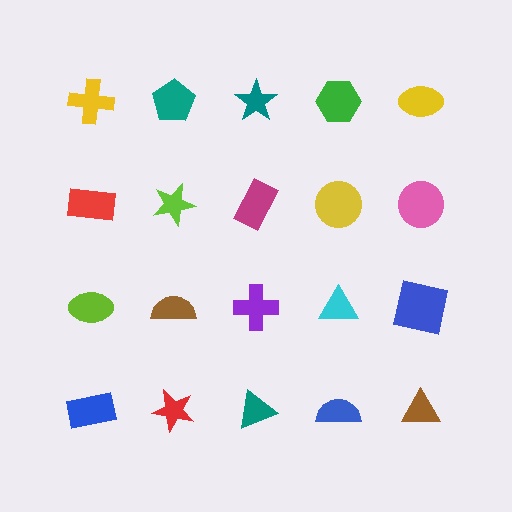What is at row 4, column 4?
A blue semicircle.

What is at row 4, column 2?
A red star.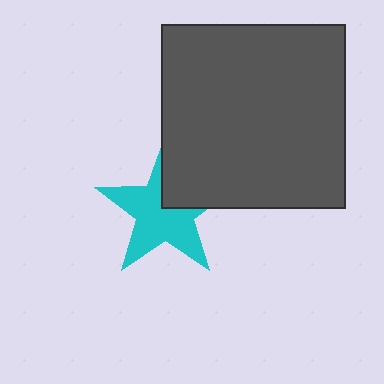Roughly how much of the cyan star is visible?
Most of it is visible (roughly 70%).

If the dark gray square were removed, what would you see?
You would see the complete cyan star.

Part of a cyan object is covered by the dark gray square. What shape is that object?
It is a star.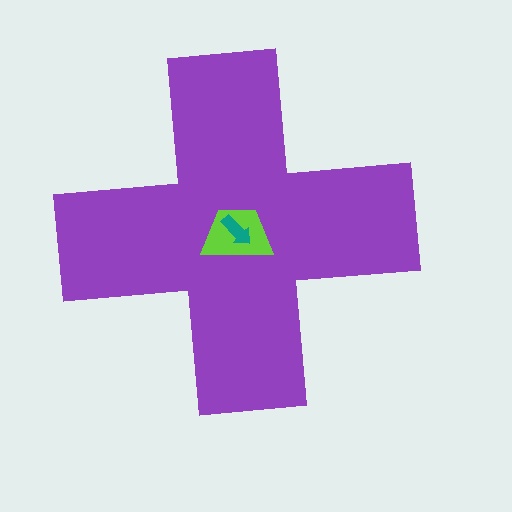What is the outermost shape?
The purple cross.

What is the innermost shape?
The teal arrow.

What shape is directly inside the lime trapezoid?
The teal arrow.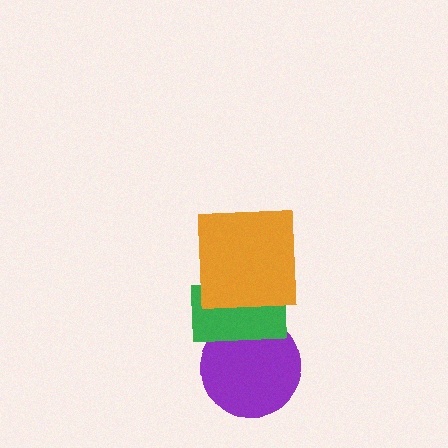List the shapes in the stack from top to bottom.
From top to bottom: the orange square, the green rectangle, the purple circle.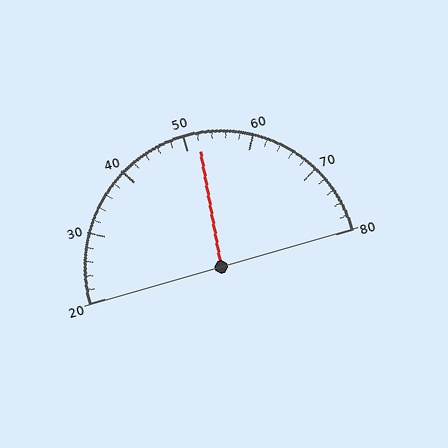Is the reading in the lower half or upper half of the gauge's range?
The reading is in the upper half of the range (20 to 80).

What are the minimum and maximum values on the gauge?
The gauge ranges from 20 to 80.